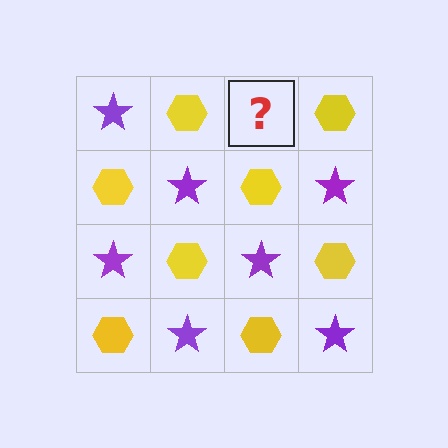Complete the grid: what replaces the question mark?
The question mark should be replaced with a purple star.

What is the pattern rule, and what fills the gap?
The rule is that it alternates purple star and yellow hexagon in a checkerboard pattern. The gap should be filled with a purple star.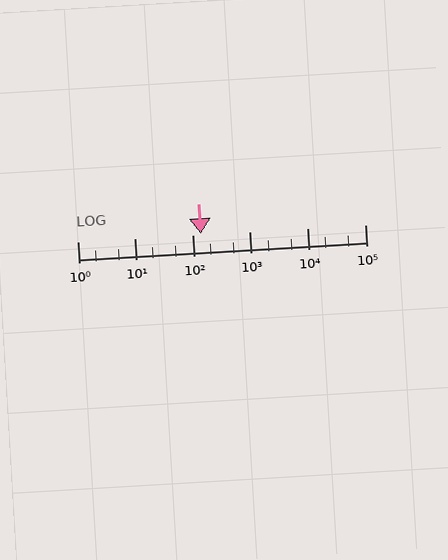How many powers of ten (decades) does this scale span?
The scale spans 5 decades, from 1 to 100000.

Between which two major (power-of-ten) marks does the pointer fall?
The pointer is between 100 and 1000.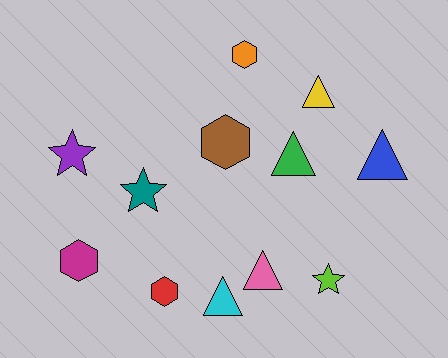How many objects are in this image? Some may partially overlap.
There are 12 objects.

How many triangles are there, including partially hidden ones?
There are 5 triangles.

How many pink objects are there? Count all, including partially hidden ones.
There is 1 pink object.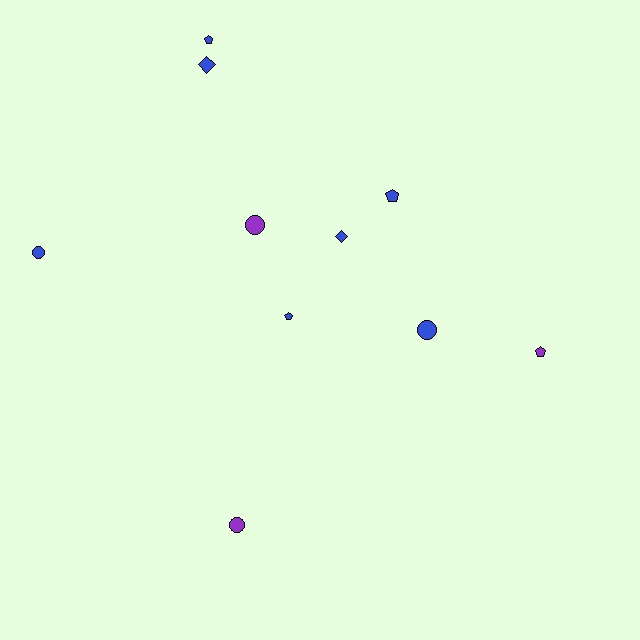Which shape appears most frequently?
Circle, with 4 objects.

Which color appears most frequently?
Blue, with 7 objects.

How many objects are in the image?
There are 10 objects.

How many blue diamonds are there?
There are 2 blue diamonds.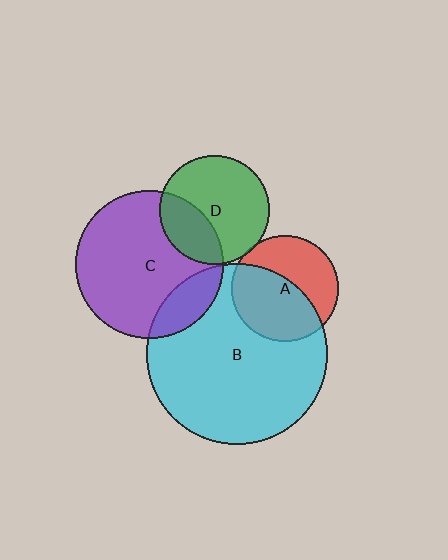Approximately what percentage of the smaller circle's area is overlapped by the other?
Approximately 55%.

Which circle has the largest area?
Circle B (cyan).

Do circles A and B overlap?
Yes.